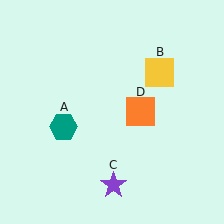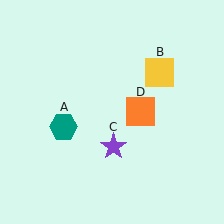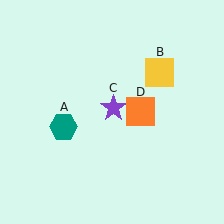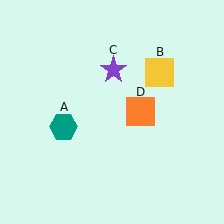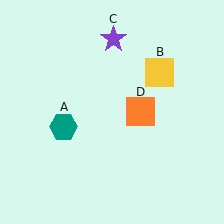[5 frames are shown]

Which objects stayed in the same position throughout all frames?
Teal hexagon (object A) and yellow square (object B) and orange square (object D) remained stationary.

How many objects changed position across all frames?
1 object changed position: purple star (object C).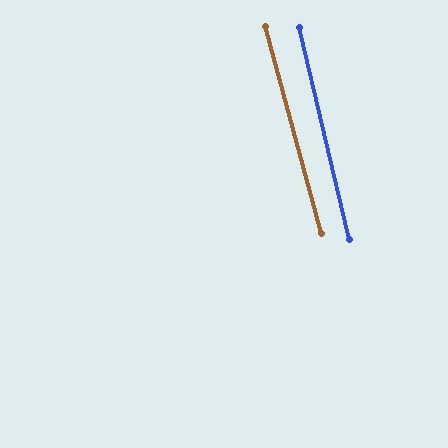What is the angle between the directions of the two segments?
Approximately 2 degrees.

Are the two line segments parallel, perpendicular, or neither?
Parallel — their directions differ by only 1.6°.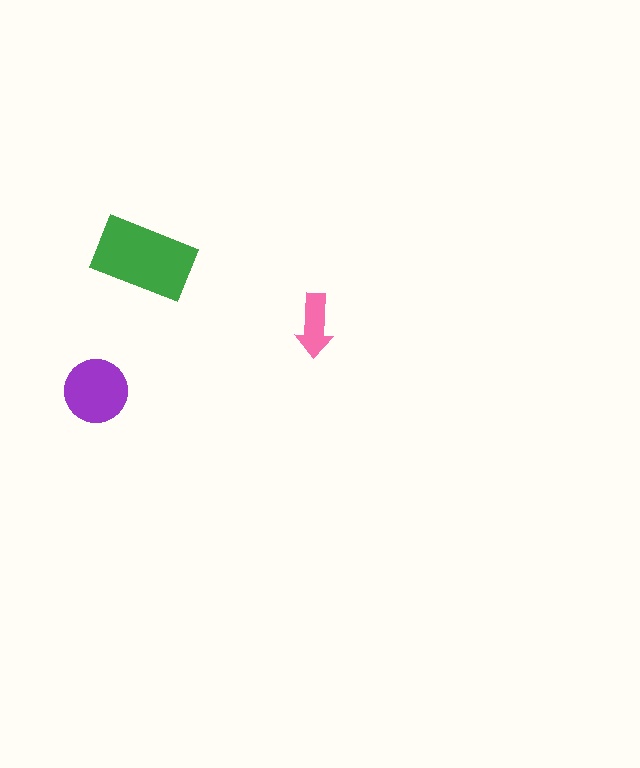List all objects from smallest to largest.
The pink arrow, the purple circle, the green rectangle.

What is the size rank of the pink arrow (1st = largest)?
3rd.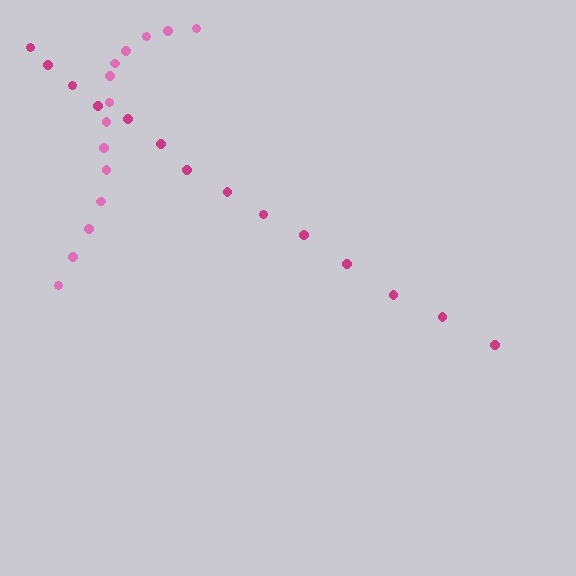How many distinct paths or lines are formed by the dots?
There are 2 distinct paths.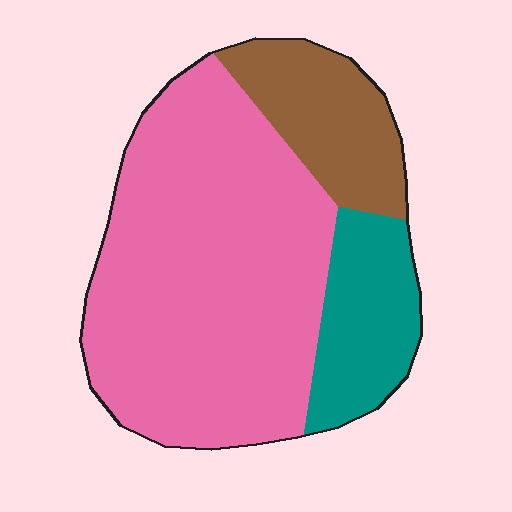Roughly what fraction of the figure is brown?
Brown covers roughly 15% of the figure.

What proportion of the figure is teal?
Teal covers around 15% of the figure.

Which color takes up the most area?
Pink, at roughly 65%.